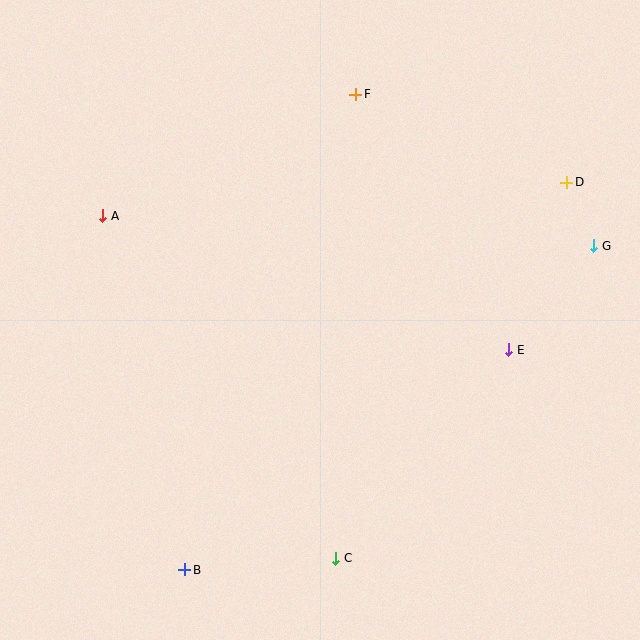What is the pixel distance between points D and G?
The distance between D and G is 69 pixels.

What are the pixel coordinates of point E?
Point E is at (509, 350).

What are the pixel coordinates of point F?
Point F is at (356, 94).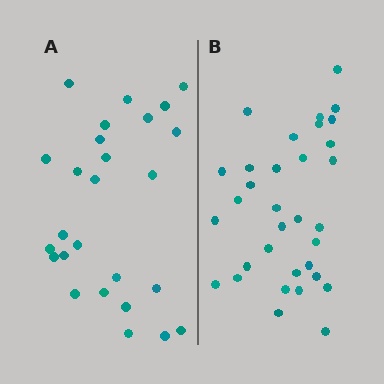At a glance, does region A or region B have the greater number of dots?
Region B (the right region) has more dots.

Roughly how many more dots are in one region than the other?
Region B has roughly 8 or so more dots than region A.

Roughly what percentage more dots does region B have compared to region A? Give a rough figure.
About 25% more.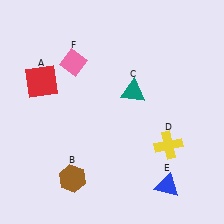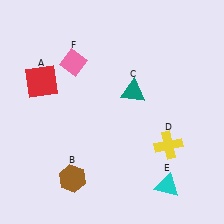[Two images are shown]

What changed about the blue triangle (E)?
In Image 1, E is blue. In Image 2, it changed to cyan.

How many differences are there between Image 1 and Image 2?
There is 1 difference between the two images.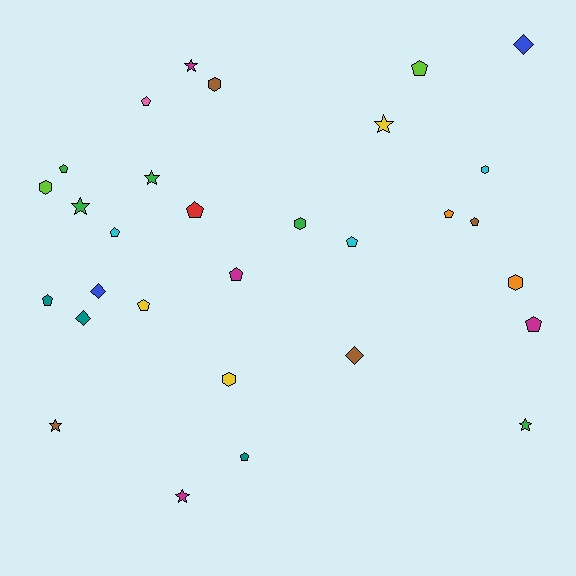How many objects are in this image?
There are 30 objects.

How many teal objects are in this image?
There are 3 teal objects.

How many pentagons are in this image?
There are 13 pentagons.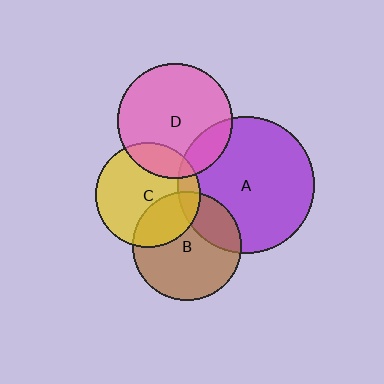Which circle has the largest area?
Circle A (purple).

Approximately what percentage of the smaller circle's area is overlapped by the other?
Approximately 15%.